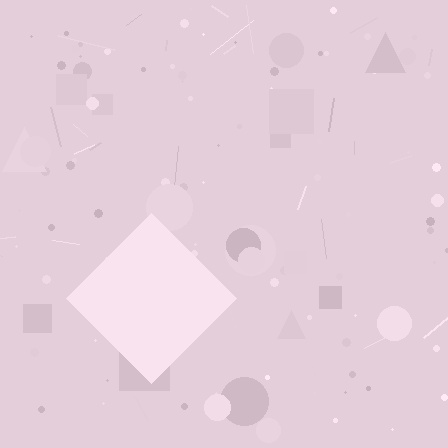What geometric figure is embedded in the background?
A diamond is embedded in the background.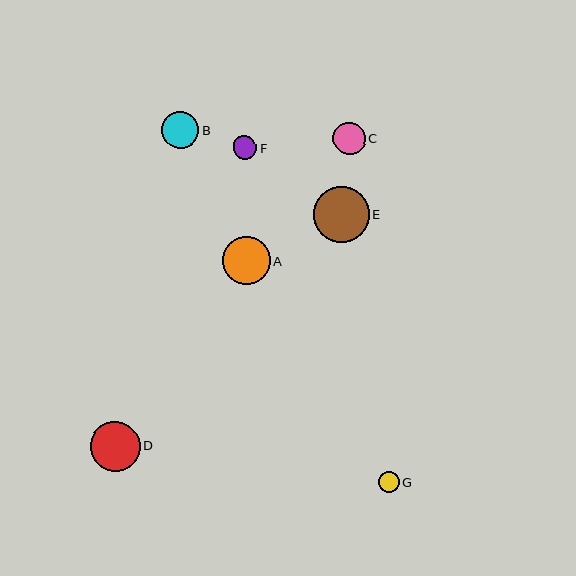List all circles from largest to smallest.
From largest to smallest: E, D, A, B, C, F, G.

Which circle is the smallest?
Circle G is the smallest with a size of approximately 21 pixels.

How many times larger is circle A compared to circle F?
Circle A is approximately 2.0 times the size of circle F.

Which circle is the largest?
Circle E is the largest with a size of approximately 56 pixels.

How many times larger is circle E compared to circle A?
Circle E is approximately 1.2 times the size of circle A.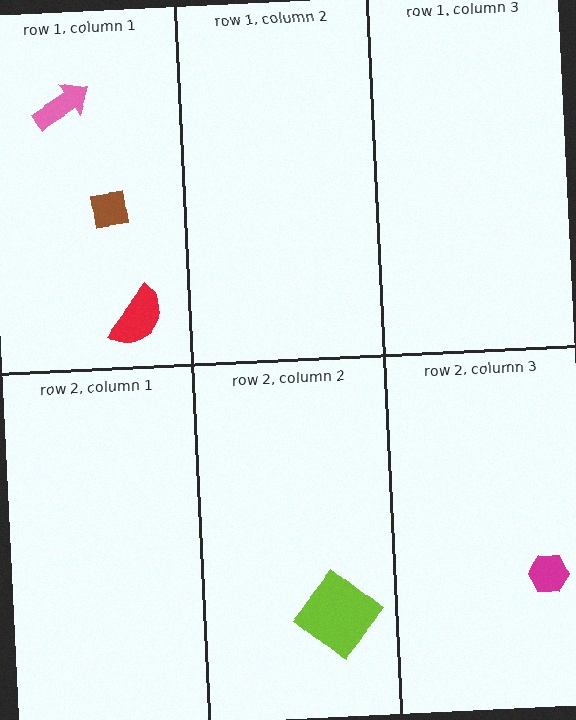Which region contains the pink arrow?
The row 1, column 1 region.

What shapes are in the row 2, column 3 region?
The magenta hexagon.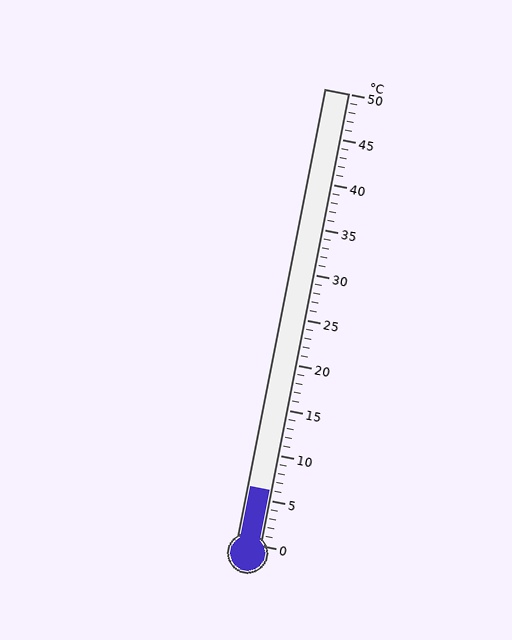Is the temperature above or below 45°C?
The temperature is below 45°C.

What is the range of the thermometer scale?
The thermometer scale ranges from 0°C to 50°C.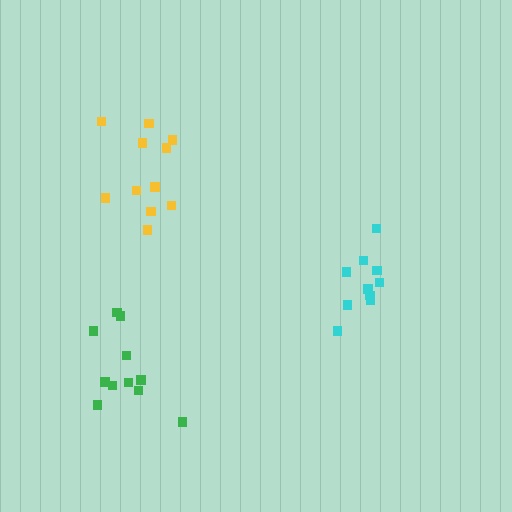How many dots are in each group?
Group 1: 11 dots, Group 2: 11 dots, Group 3: 10 dots (32 total).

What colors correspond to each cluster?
The clusters are colored: green, yellow, cyan.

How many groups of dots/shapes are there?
There are 3 groups.